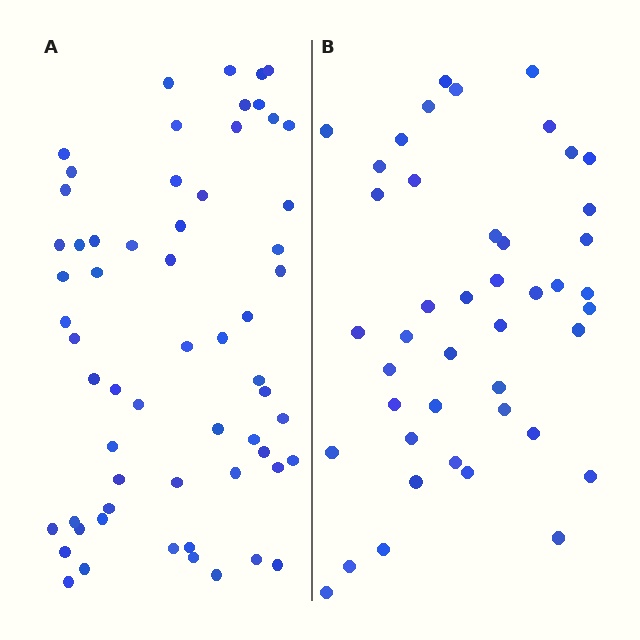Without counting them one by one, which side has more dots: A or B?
Region A (the left region) has more dots.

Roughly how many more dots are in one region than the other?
Region A has approximately 15 more dots than region B.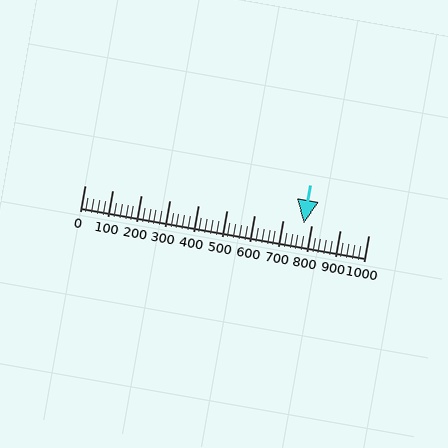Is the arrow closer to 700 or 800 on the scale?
The arrow is closer to 800.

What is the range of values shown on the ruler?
The ruler shows values from 0 to 1000.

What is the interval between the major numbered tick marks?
The major tick marks are spaced 100 units apart.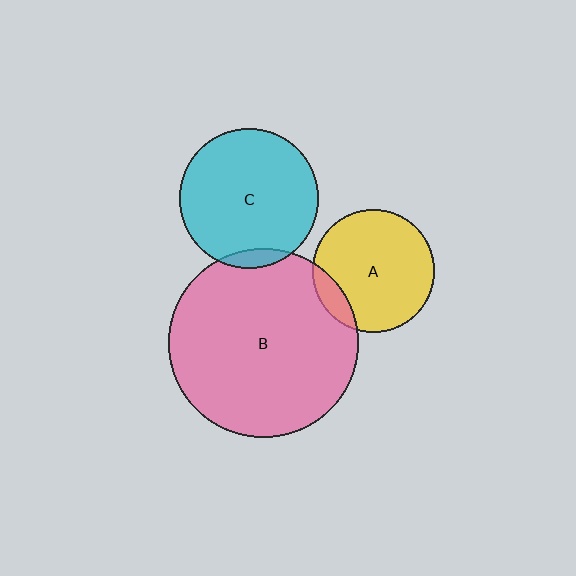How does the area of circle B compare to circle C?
Approximately 1.8 times.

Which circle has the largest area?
Circle B (pink).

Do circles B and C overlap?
Yes.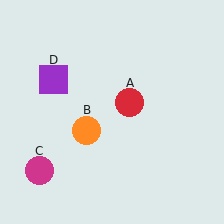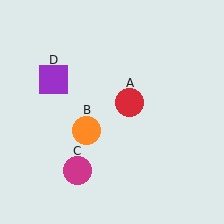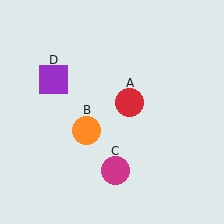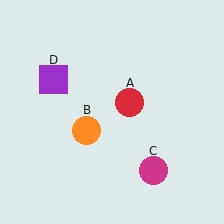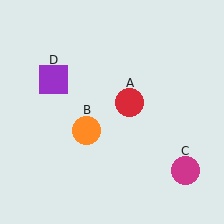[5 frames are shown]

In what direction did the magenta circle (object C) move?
The magenta circle (object C) moved right.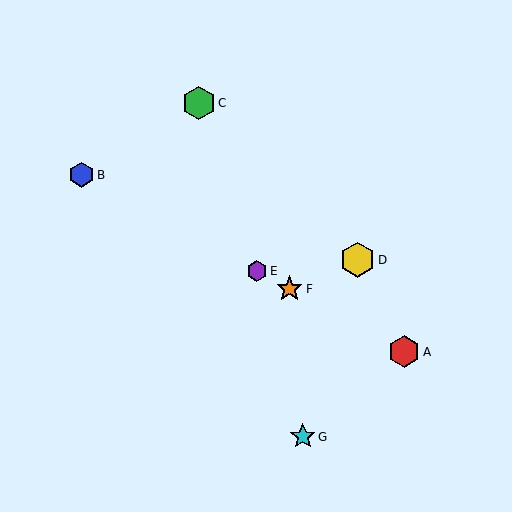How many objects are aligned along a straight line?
4 objects (A, B, E, F) are aligned along a straight line.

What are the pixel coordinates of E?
Object E is at (257, 271).